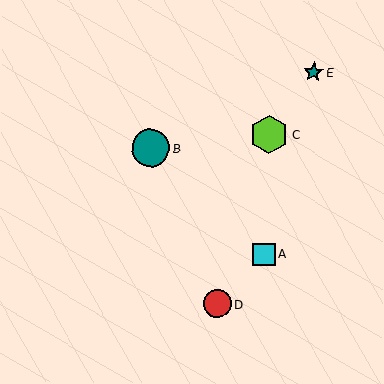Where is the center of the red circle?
The center of the red circle is at (217, 304).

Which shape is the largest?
The lime hexagon (labeled C) is the largest.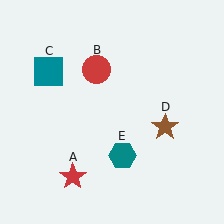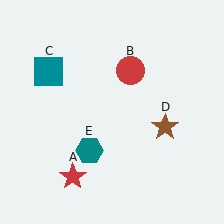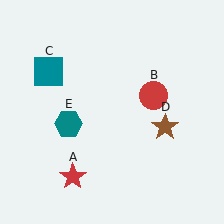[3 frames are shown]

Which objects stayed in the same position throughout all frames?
Red star (object A) and teal square (object C) and brown star (object D) remained stationary.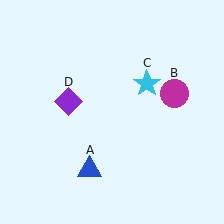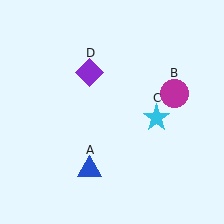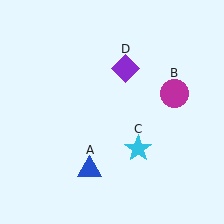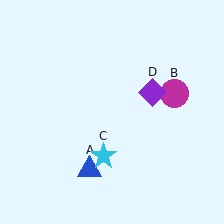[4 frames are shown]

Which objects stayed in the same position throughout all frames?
Blue triangle (object A) and magenta circle (object B) remained stationary.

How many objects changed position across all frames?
2 objects changed position: cyan star (object C), purple diamond (object D).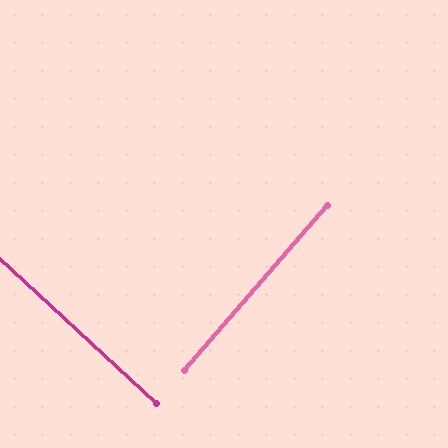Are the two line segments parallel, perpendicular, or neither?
Perpendicular — they meet at approximately 88°.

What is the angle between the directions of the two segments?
Approximately 88 degrees.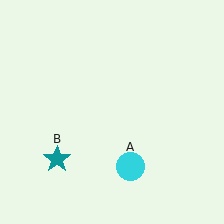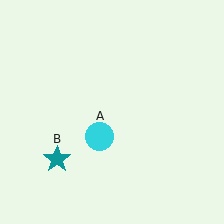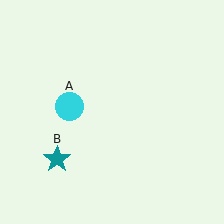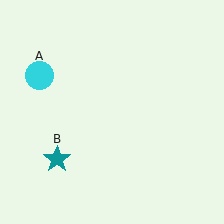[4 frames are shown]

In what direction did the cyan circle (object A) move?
The cyan circle (object A) moved up and to the left.